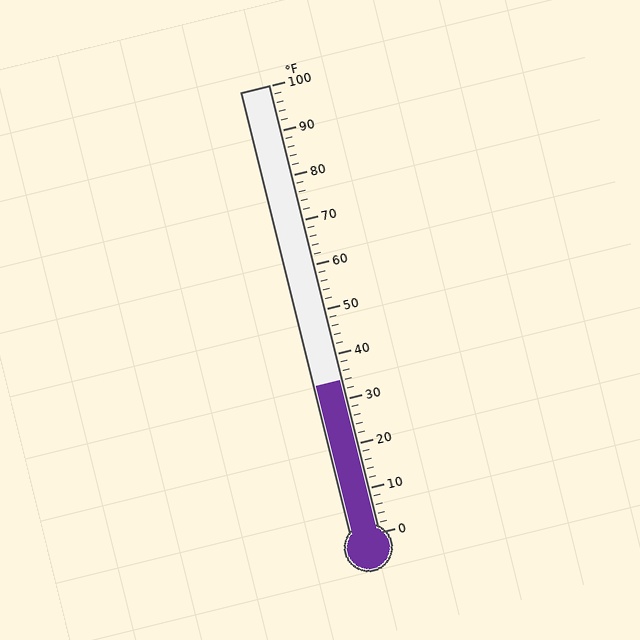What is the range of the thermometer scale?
The thermometer scale ranges from 0°F to 100°F.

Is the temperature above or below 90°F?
The temperature is below 90°F.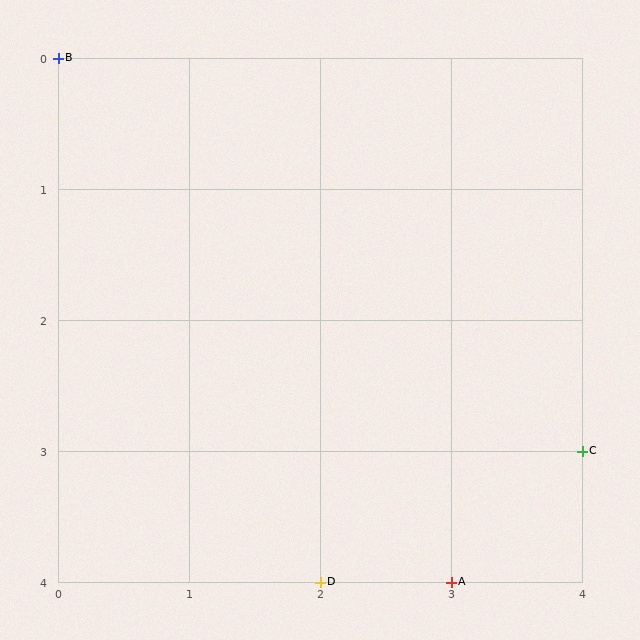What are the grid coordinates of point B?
Point B is at grid coordinates (0, 0).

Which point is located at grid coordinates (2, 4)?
Point D is at (2, 4).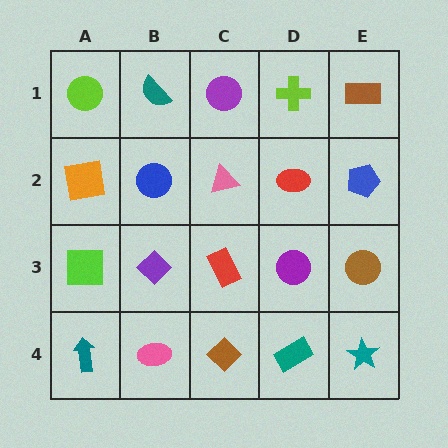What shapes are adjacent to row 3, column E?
A blue pentagon (row 2, column E), a teal star (row 4, column E), a purple circle (row 3, column D).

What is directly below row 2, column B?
A purple diamond.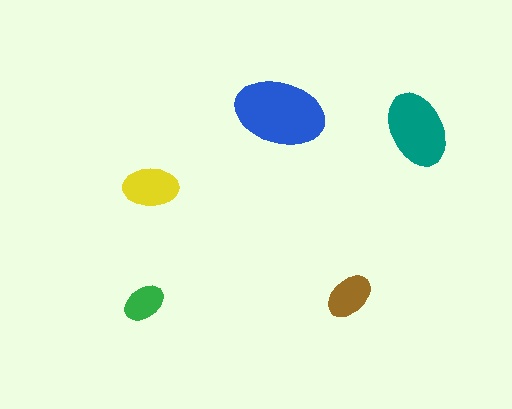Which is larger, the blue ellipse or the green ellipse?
The blue one.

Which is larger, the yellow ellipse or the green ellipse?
The yellow one.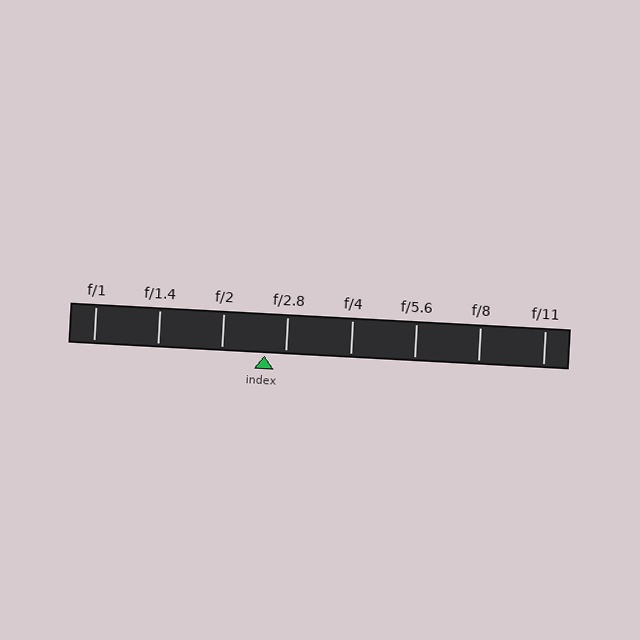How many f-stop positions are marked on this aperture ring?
There are 8 f-stop positions marked.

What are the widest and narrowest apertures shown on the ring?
The widest aperture shown is f/1 and the narrowest is f/11.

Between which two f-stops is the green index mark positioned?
The index mark is between f/2 and f/2.8.